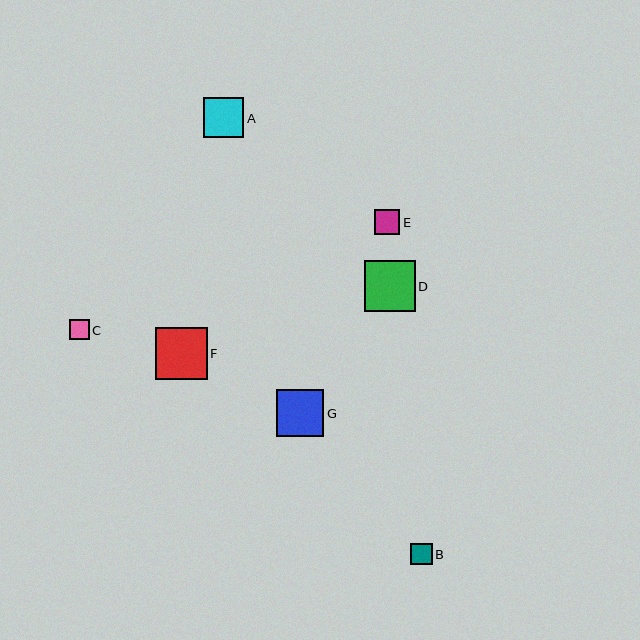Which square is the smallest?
Square C is the smallest with a size of approximately 20 pixels.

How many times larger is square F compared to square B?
Square F is approximately 2.4 times the size of square B.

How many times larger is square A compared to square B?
Square A is approximately 1.9 times the size of square B.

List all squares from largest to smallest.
From largest to smallest: F, D, G, A, E, B, C.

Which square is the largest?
Square F is the largest with a size of approximately 51 pixels.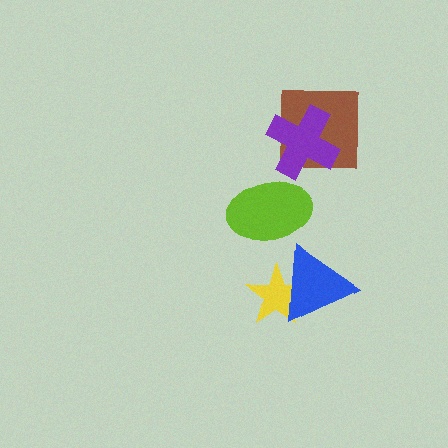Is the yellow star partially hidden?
Yes, it is partially covered by another shape.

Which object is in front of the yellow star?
The blue triangle is in front of the yellow star.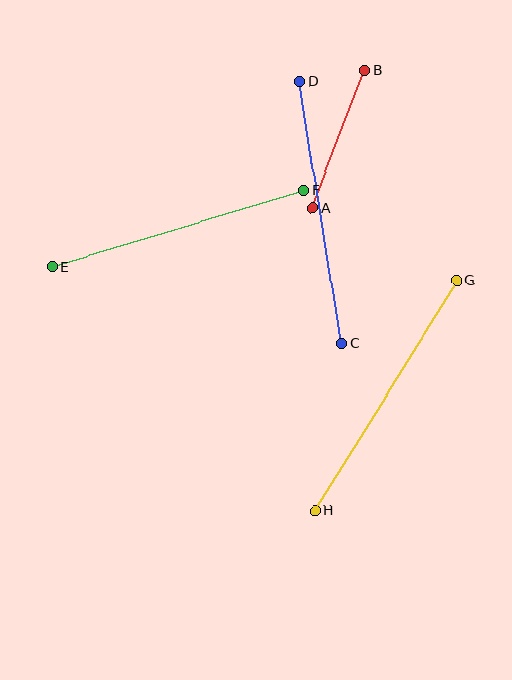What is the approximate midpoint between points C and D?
The midpoint is at approximately (320, 212) pixels.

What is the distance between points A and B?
The distance is approximately 147 pixels.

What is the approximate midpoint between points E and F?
The midpoint is at approximately (178, 228) pixels.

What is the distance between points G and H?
The distance is approximately 271 pixels.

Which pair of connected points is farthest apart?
Points G and H are farthest apart.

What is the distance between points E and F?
The distance is approximately 262 pixels.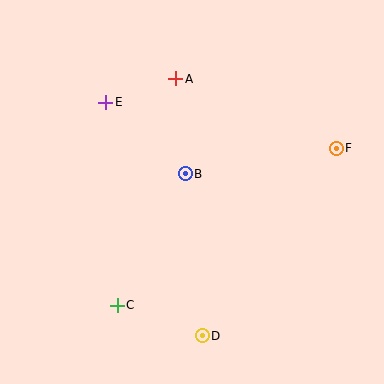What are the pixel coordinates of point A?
Point A is at (176, 79).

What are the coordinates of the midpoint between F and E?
The midpoint between F and E is at (221, 125).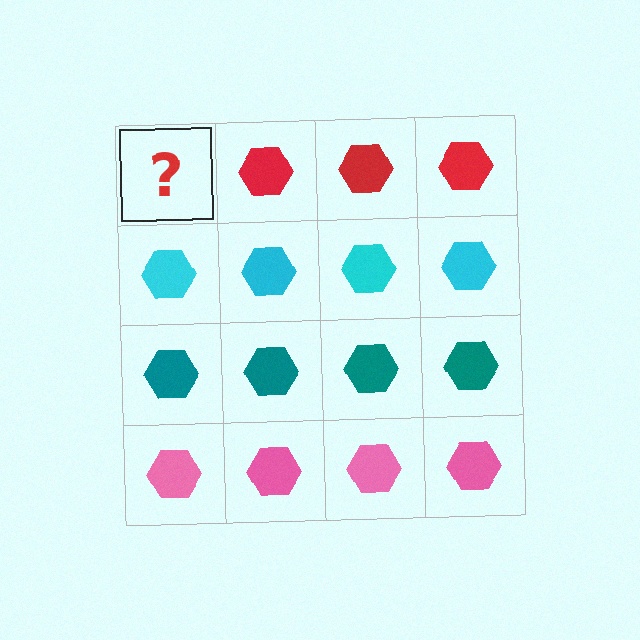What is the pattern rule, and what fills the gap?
The rule is that each row has a consistent color. The gap should be filled with a red hexagon.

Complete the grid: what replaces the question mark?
The question mark should be replaced with a red hexagon.